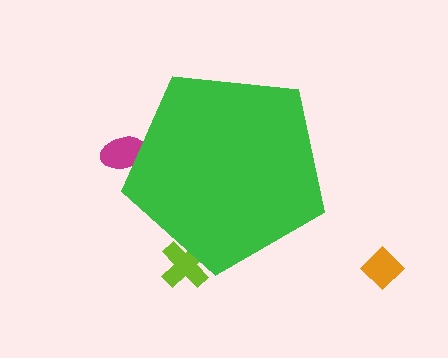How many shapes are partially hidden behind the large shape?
2 shapes are partially hidden.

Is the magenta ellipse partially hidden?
Yes, the magenta ellipse is partially hidden behind the green pentagon.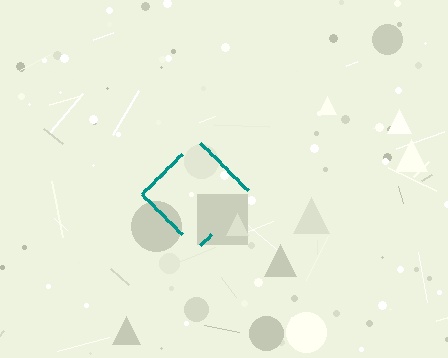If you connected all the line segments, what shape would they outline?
They would outline a diamond.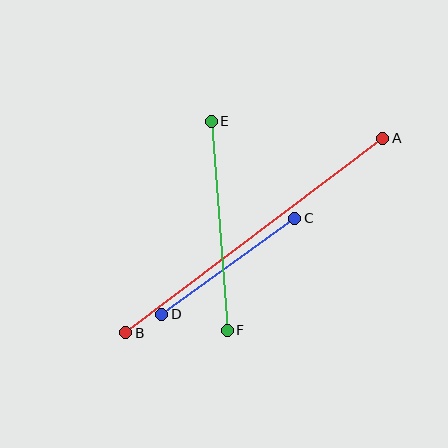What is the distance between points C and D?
The distance is approximately 164 pixels.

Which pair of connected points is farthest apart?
Points A and B are farthest apart.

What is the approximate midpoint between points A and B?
The midpoint is at approximately (254, 236) pixels.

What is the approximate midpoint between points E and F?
The midpoint is at approximately (219, 226) pixels.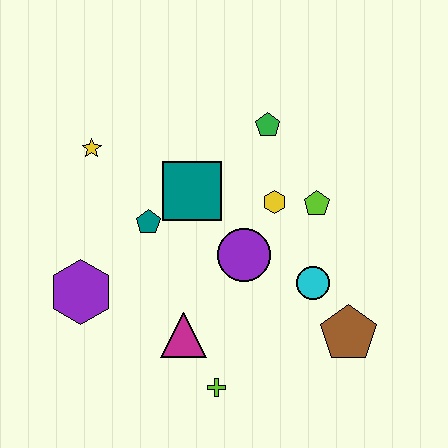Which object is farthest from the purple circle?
The yellow star is farthest from the purple circle.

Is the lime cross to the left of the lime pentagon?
Yes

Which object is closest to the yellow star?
The teal pentagon is closest to the yellow star.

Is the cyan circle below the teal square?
Yes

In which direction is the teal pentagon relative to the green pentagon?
The teal pentagon is to the left of the green pentagon.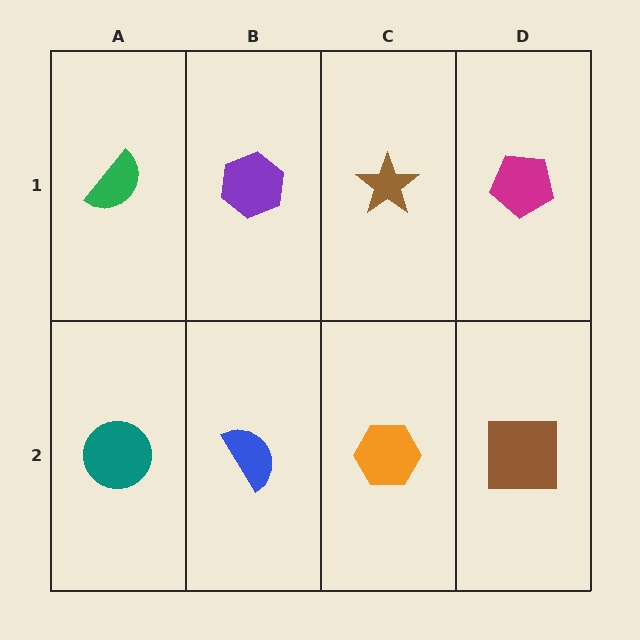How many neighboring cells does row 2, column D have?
2.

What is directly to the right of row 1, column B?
A brown star.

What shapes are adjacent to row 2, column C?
A brown star (row 1, column C), a blue semicircle (row 2, column B), a brown square (row 2, column D).